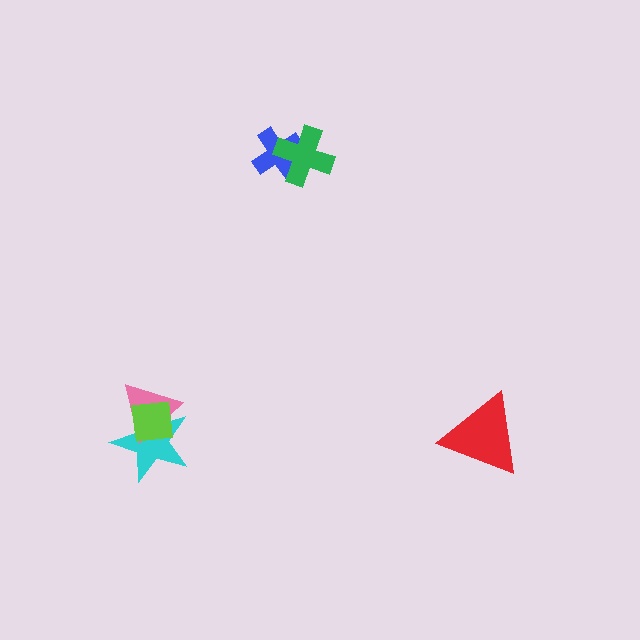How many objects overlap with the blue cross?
1 object overlaps with the blue cross.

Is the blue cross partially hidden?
Yes, it is partially covered by another shape.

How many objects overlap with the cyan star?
2 objects overlap with the cyan star.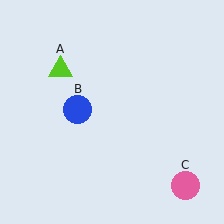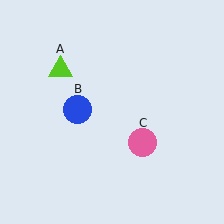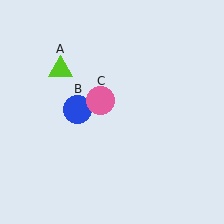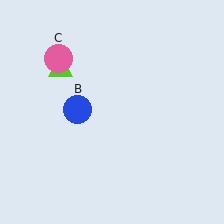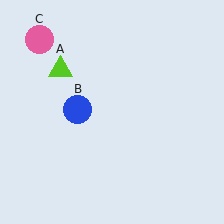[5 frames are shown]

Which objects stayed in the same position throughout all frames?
Lime triangle (object A) and blue circle (object B) remained stationary.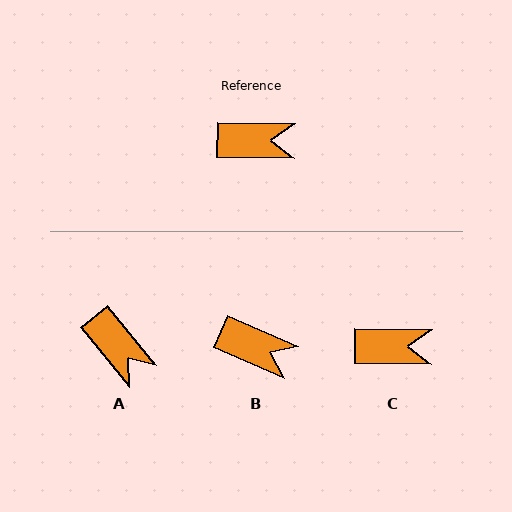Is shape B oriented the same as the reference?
No, it is off by about 23 degrees.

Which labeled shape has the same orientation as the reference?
C.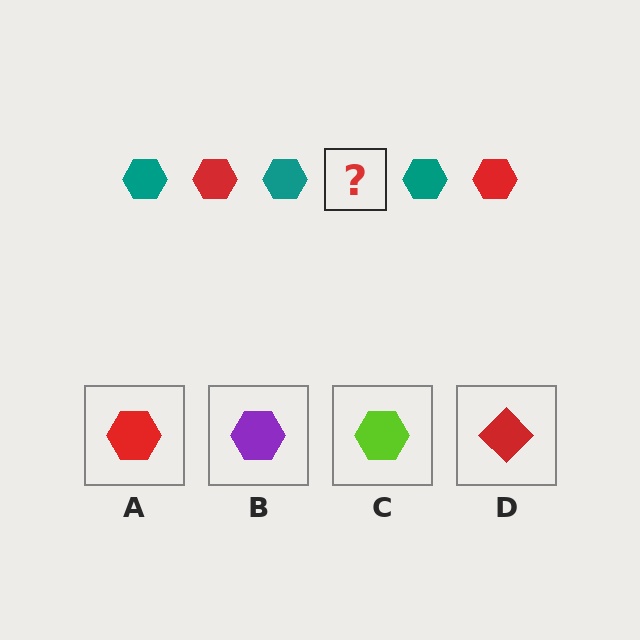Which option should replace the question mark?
Option A.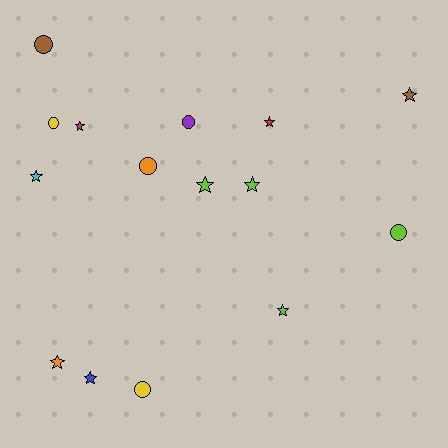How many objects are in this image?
There are 15 objects.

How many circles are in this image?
There are 6 circles.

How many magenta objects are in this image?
There is 1 magenta object.